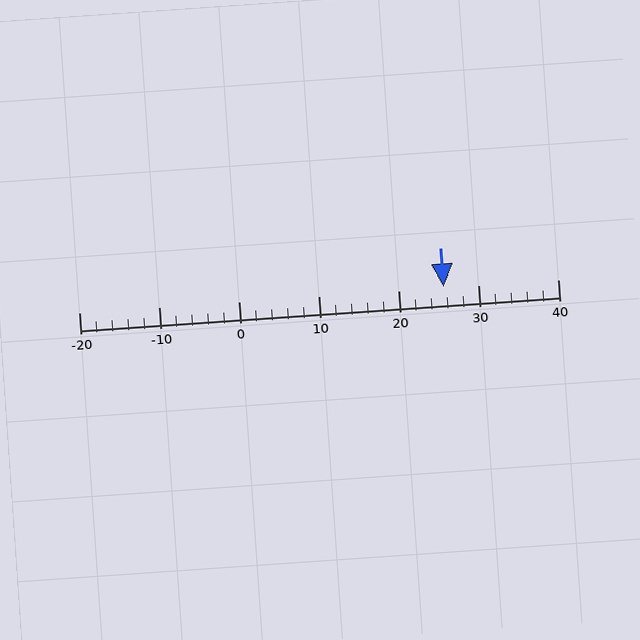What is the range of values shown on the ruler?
The ruler shows values from -20 to 40.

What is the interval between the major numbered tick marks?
The major tick marks are spaced 10 units apart.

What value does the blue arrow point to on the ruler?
The blue arrow points to approximately 26.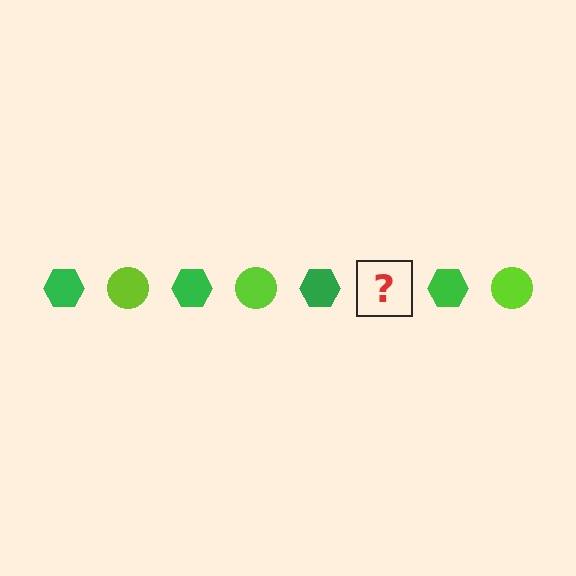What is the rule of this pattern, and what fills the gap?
The rule is that the pattern alternates between green hexagon and lime circle. The gap should be filled with a lime circle.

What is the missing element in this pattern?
The missing element is a lime circle.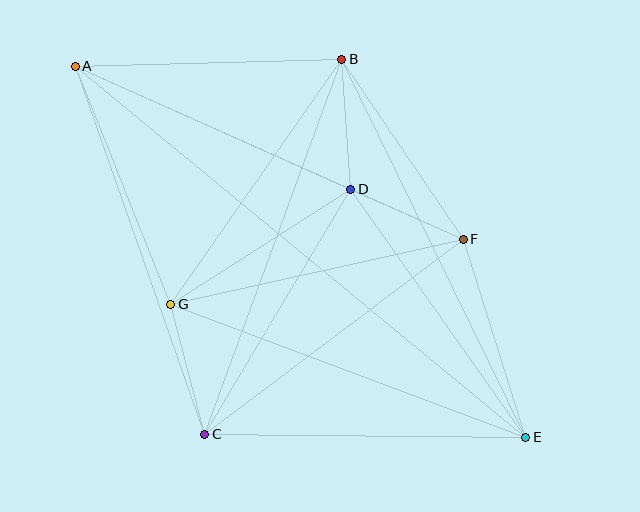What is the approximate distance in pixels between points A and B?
The distance between A and B is approximately 267 pixels.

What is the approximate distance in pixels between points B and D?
The distance between B and D is approximately 130 pixels.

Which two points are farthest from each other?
Points A and E are farthest from each other.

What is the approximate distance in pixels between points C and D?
The distance between C and D is approximately 285 pixels.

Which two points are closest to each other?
Points D and F are closest to each other.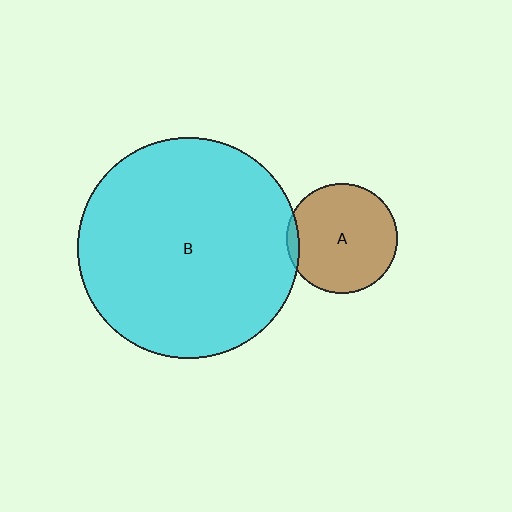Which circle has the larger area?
Circle B (cyan).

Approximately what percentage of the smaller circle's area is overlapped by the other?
Approximately 5%.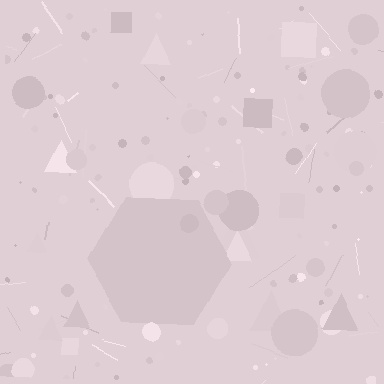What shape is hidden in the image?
A hexagon is hidden in the image.